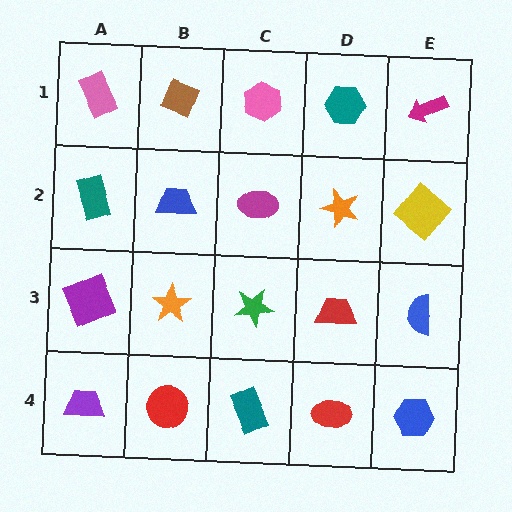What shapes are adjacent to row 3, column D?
An orange star (row 2, column D), a red ellipse (row 4, column D), a green star (row 3, column C), a blue semicircle (row 3, column E).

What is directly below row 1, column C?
A magenta ellipse.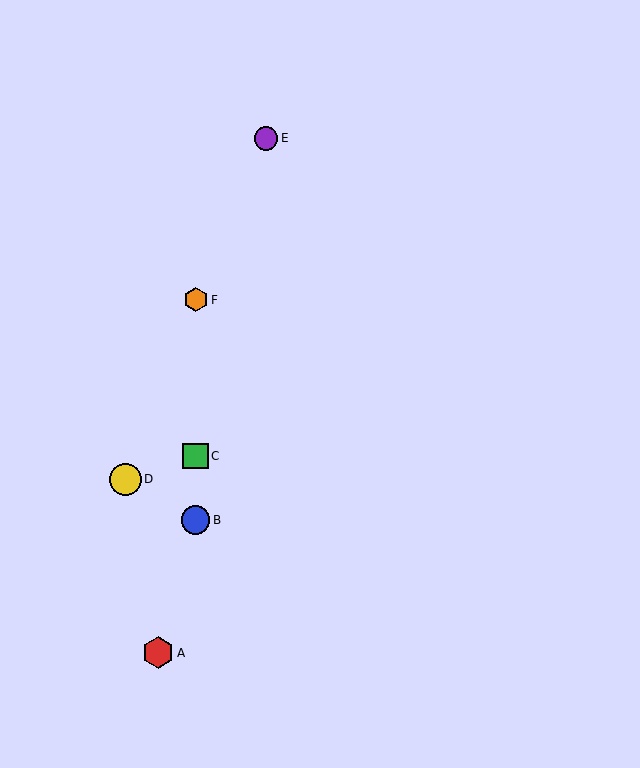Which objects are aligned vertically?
Objects B, C, F are aligned vertically.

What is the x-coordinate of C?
Object C is at x≈196.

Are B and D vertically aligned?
No, B is at x≈196 and D is at x≈125.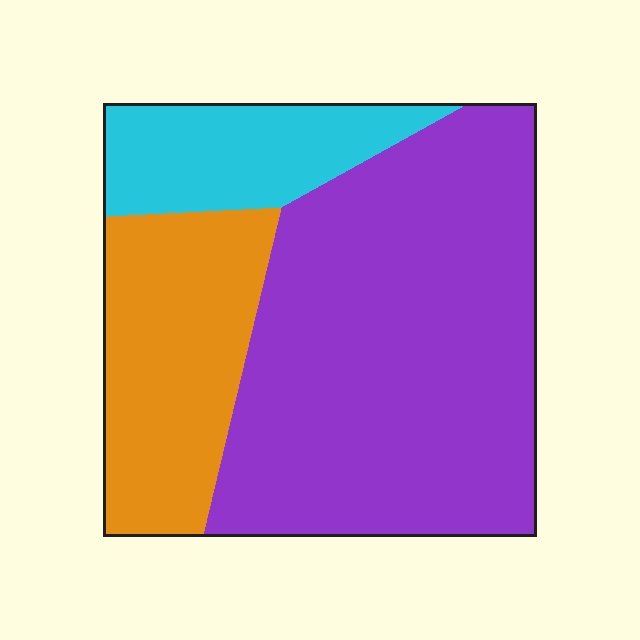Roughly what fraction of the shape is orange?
Orange covers roughly 25% of the shape.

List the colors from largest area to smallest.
From largest to smallest: purple, orange, cyan.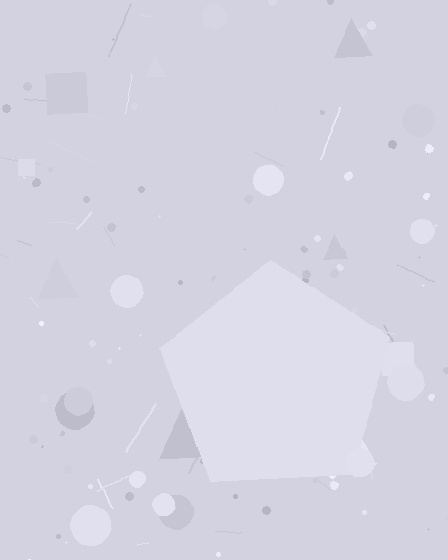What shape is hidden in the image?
A pentagon is hidden in the image.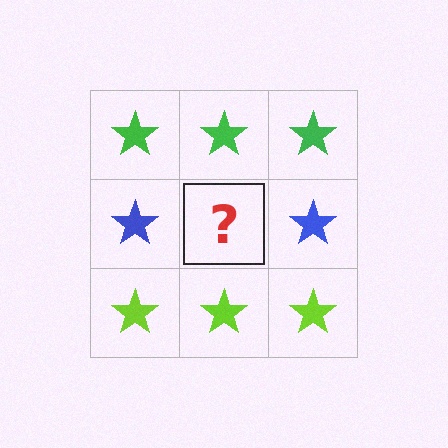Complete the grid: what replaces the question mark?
The question mark should be replaced with a blue star.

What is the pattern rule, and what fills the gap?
The rule is that each row has a consistent color. The gap should be filled with a blue star.